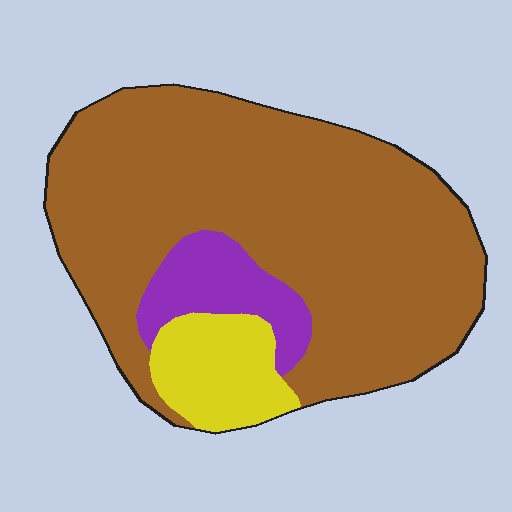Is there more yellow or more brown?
Brown.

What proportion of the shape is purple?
Purple covers roughly 10% of the shape.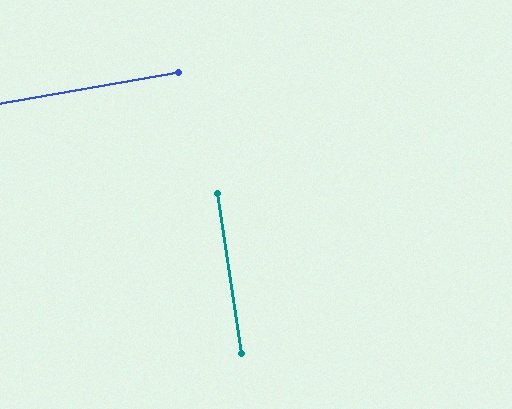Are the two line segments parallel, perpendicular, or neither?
Perpendicular — they meet at approximately 89°.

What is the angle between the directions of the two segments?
Approximately 89 degrees.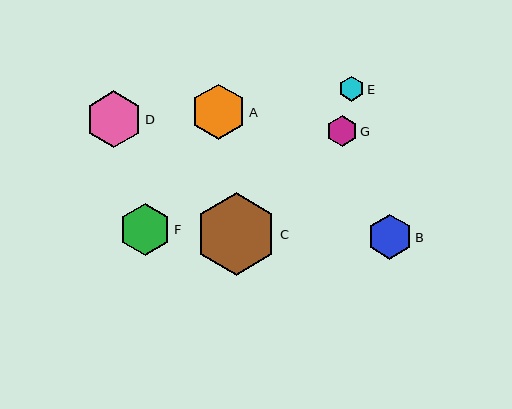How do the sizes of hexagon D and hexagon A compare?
Hexagon D and hexagon A are approximately the same size.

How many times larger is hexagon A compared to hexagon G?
Hexagon A is approximately 1.8 times the size of hexagon G.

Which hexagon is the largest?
Hexagon C is the largest with a size of approximately 83 pixels.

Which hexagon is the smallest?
Hexagon E is the smallest with a size of approximately 25 pixels.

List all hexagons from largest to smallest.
From largest to smallest: C, D, A, F, B, G, E.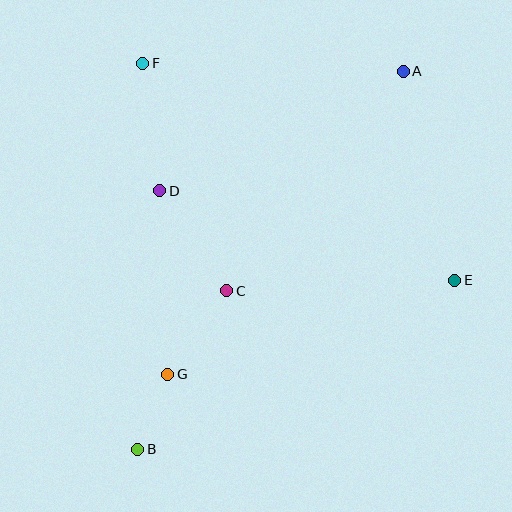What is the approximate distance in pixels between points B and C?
The distance between B and C is approximately 182 pixels.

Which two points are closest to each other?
Points B and G are closest to each other.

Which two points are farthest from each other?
Points A and B are farthest from each other.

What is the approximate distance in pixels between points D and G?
The distance between D and G is approximately 184 pixels.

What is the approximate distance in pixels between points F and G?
The distance between F and G is approximately 312 pixels.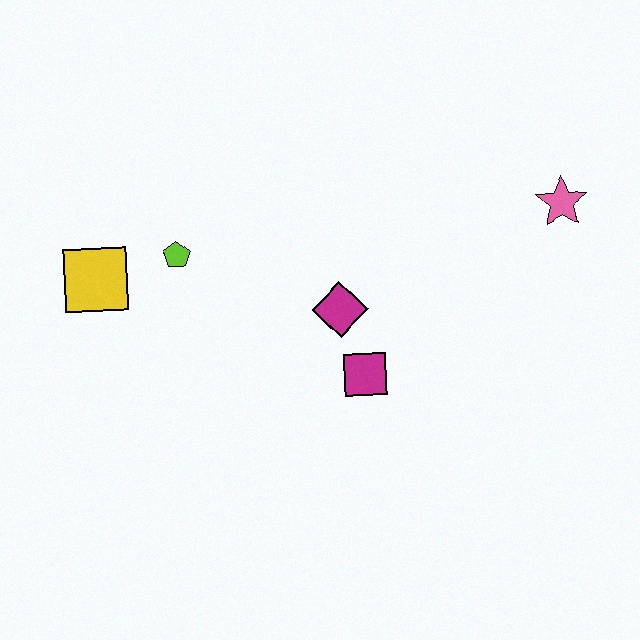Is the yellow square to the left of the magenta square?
Yes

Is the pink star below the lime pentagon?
No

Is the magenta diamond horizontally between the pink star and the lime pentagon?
Yes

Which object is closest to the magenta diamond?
The magenta square is closest to the magenta diamond.